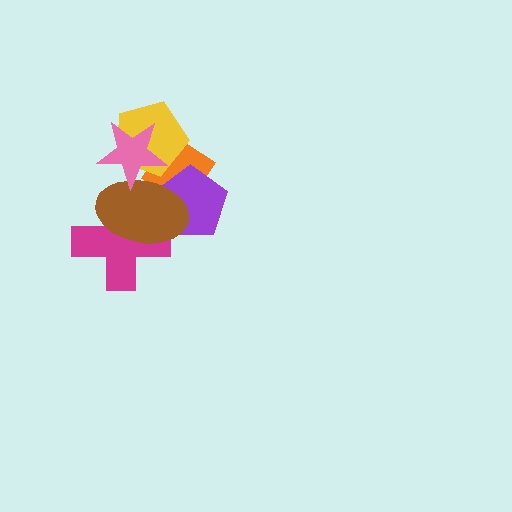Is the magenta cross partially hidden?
Yes, it is partially covered by another shape.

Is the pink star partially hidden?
No, no other shape covers it.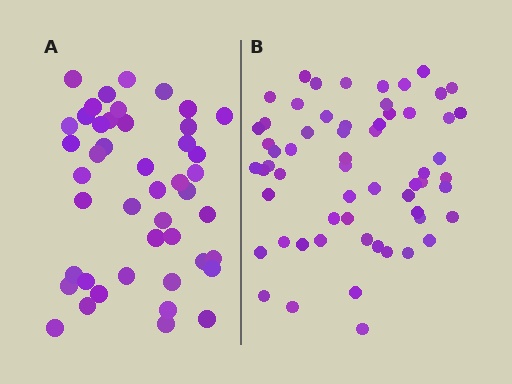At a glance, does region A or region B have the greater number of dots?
Region B (the right region) has more dots.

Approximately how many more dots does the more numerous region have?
Region B has approximately 15 more dots than region A.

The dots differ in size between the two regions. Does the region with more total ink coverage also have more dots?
No. Region A has more total ink coverage because its dots are larger, but region B actually contains more individual dots. Total area can be misleading — the number of items is what matters here.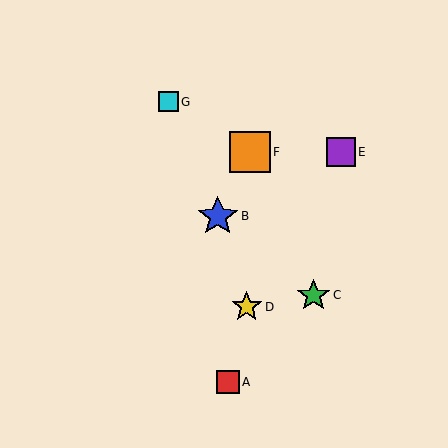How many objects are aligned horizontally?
2 objects (E, F) are aligned horizontally.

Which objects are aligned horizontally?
Objects E, F are aligned horizontally.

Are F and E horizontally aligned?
Yes, both are at y≈152.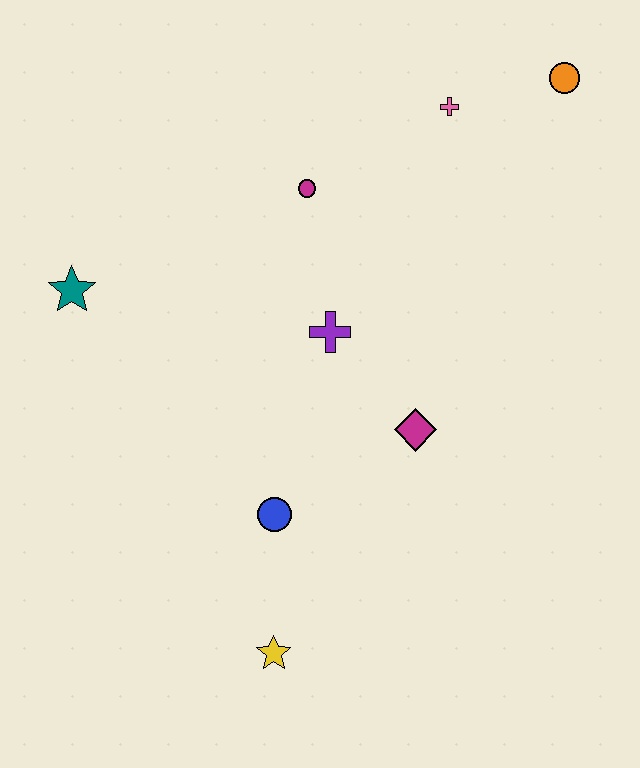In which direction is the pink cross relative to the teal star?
The pink cross is to the right of the teal star.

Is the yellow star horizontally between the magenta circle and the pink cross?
No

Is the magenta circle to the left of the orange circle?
Yes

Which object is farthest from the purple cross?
The orange circle is farthest from the purple cross.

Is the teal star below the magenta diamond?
No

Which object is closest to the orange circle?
The pink cross is closest to the orange circle.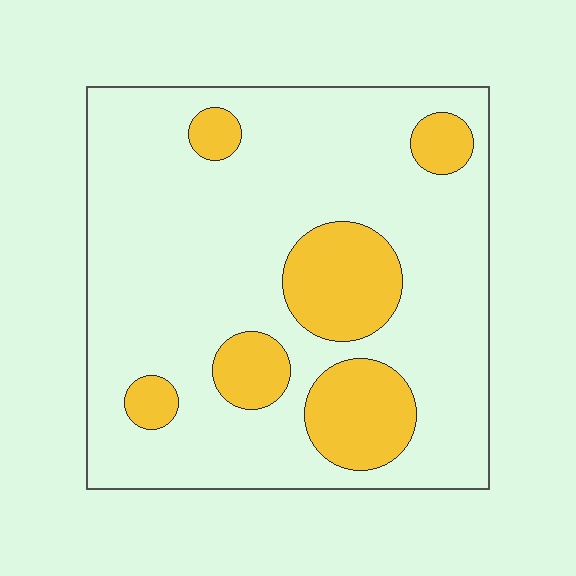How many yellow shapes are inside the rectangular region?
6.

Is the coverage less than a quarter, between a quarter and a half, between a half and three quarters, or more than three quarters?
Less than a quarter.